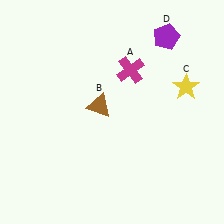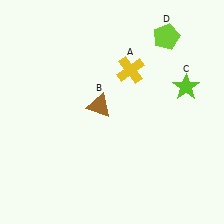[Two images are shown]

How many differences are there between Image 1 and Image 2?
There are 3 differences between the two images.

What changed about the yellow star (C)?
In Image 1, C is yellow. In Image 2, it changed to lime.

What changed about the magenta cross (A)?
In Image 1, A is magenta. In Image 2, it changed to yellow.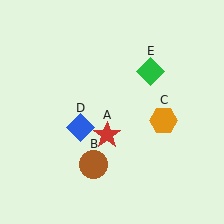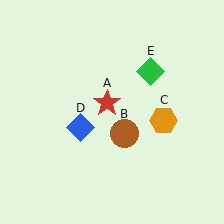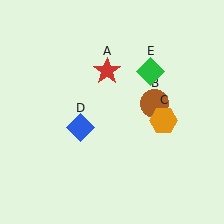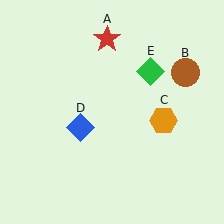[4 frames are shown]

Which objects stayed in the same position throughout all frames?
Orange hexagon (object C) and blue diamond (object D) and green diamond (object E) remained stationary.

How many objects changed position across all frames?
2 objects changed position: red star (object A), brown circle (object B).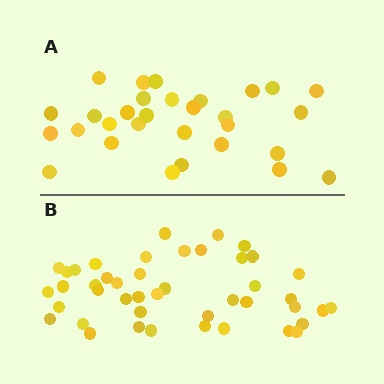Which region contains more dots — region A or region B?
Region B (the bottom region) has more dots.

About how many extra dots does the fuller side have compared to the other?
Region B has approximately 15 more dots than region A.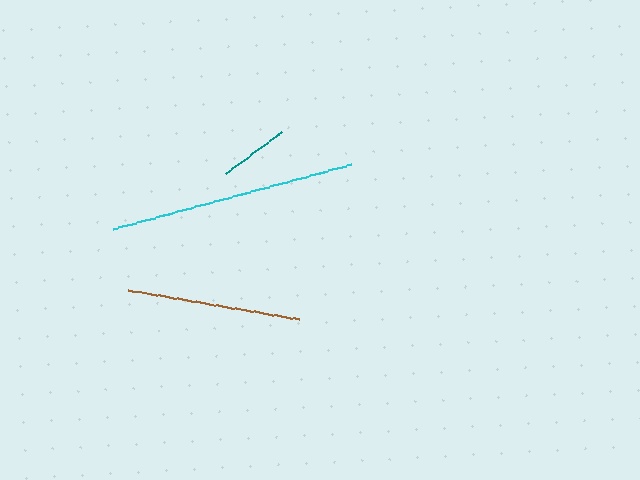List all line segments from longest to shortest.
From longest to shortest: cyan, brown, teal.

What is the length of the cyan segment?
The cyan segment is approximately 247 pixels long.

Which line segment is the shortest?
The teal line is the shortest at approximately 70 pixels.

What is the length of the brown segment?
The brown segment is approximately 174 pixels long.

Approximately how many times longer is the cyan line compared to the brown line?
The cyan line is approximately 1.4 times the length of the brown line.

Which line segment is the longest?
The cyan line is the longest at approximately 247 pixels.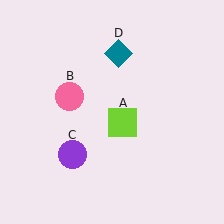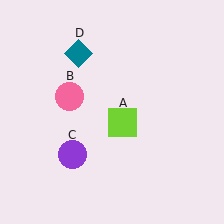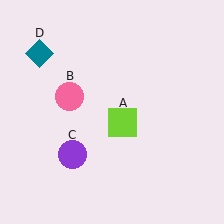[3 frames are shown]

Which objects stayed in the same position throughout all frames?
Lime square (object A) and pink circle (object B) and purple circle (object C) remained stationary.